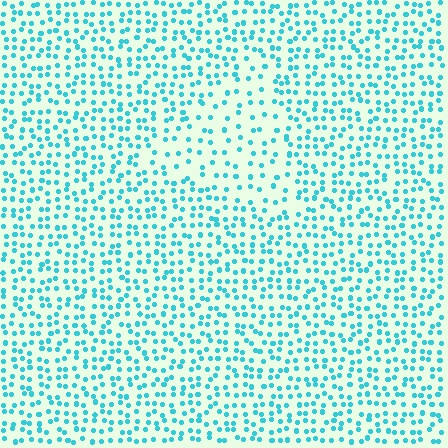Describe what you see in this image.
The image contains small cyan elements arranged at two different densities. A triangle-shaped region is visible where the elements are less densely packed than the surrounding area.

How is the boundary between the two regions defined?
The boundary is defined by a change in element density (approximately 1.9x ratio). All elements are the same color, size, and shape.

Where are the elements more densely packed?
The elements are more densely packed outside the triangle boundary.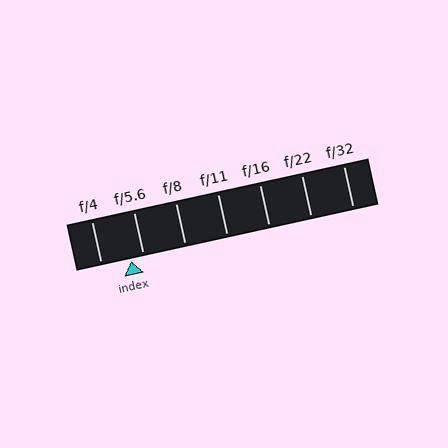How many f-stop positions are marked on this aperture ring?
There are 7 f-stop positions marked.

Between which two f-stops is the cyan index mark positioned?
The index mark is between f/4 and f/5.6.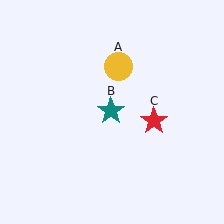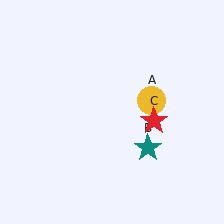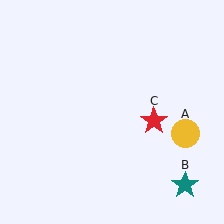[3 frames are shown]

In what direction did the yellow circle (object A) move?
The yellow circle (object A) moved down and to the right.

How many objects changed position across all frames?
2 objects changed position: yellow circle (object A), teal star (object B).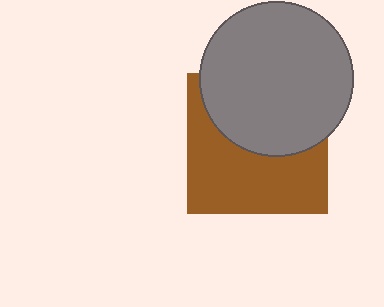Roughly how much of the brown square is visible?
About half of it is visible (roughly 54%).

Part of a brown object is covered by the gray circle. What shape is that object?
It is a square.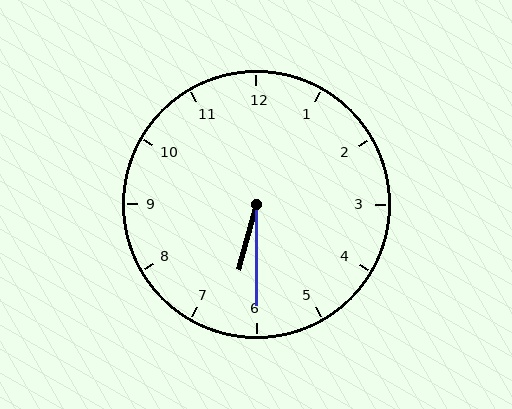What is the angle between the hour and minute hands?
Approximately 15 degrees.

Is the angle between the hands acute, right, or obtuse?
It is acute.